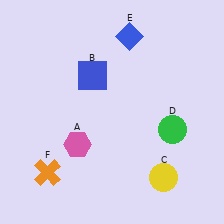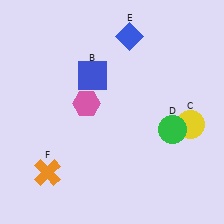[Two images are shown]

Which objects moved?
The objects that moved are: the pink hexagon (A), the yellow circle (C).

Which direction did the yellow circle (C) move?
The yellow circle (C) moved up.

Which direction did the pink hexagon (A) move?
The pink hexagon (A) moved up.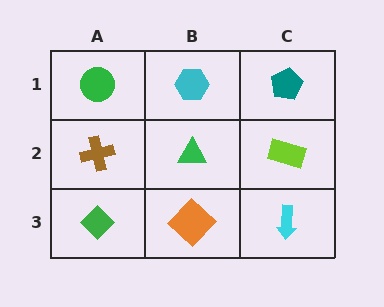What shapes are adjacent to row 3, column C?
A lime rectangle (row 2, column C), an orange diamond (row 3, column B).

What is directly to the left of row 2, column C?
A green triangle.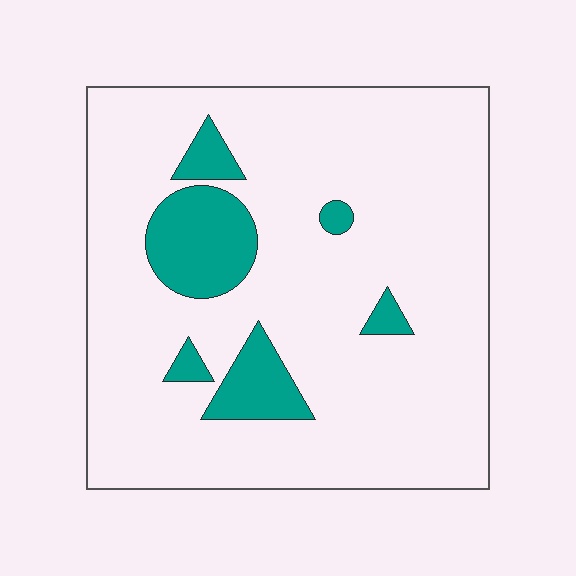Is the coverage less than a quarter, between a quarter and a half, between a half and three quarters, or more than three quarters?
Less than a quarter.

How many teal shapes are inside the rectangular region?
6.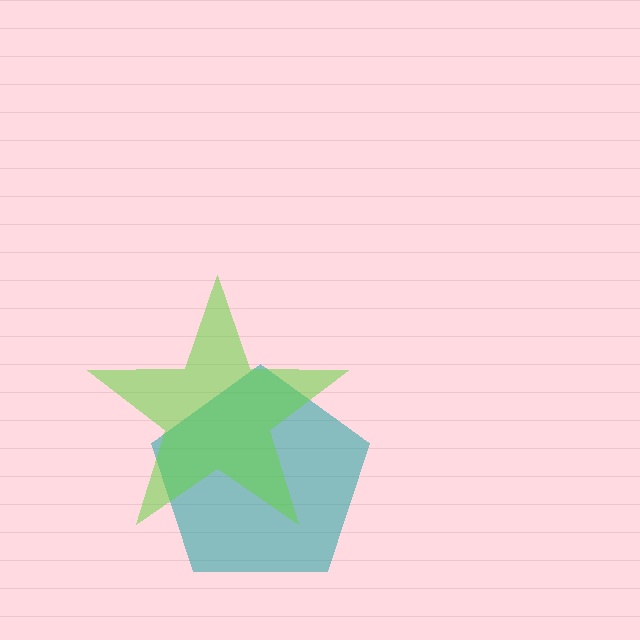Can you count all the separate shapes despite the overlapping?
Yes, there are 2 separate shapes.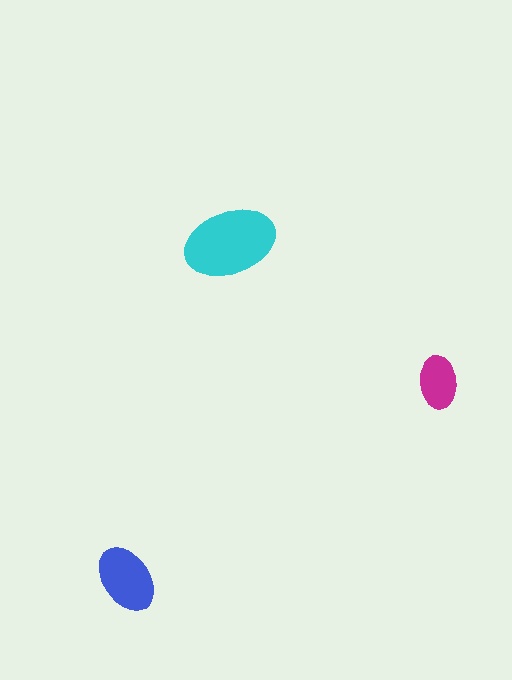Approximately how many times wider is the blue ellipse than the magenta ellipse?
About 1.5 times wider.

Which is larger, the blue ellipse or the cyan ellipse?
The cyan one.